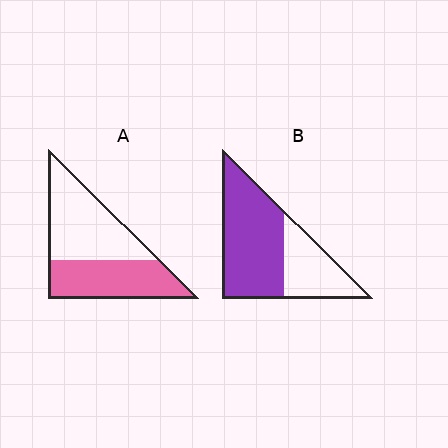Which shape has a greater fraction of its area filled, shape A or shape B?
Shape B.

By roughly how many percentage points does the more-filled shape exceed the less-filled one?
By roughly 20 percentage points (B over A).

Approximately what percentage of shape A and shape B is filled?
A is approximately 45% and B is approximately 65%.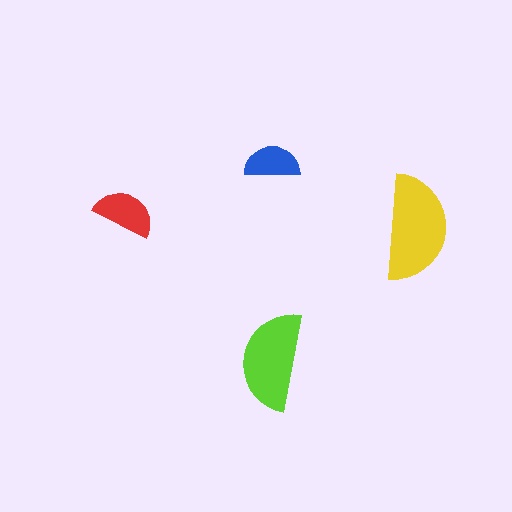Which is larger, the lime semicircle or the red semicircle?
The lime one.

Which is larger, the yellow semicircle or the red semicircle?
The yellow one.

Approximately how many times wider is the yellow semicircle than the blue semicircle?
About 2 times wider.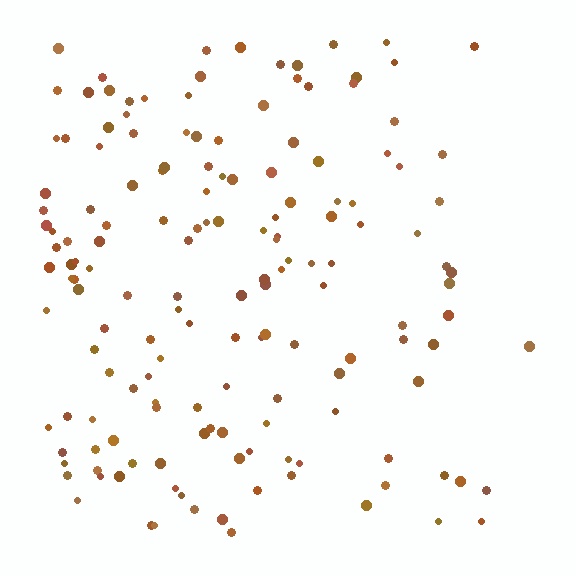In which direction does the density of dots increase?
From right to left, with the left side densest.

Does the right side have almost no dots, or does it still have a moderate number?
Still a moderate number, just noticeably fewer than the left.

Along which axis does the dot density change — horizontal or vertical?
Horizontal.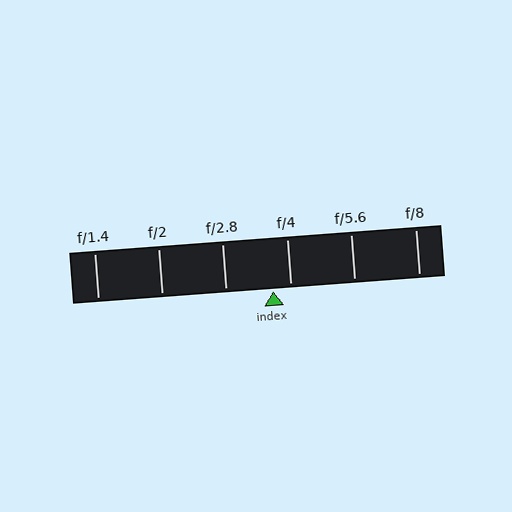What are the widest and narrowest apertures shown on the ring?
The widest aperture shown is f/1.4 and the narrowest is f/8.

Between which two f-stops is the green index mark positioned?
The index mark is between f/2.8 and f/4.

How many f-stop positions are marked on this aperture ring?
There are 6 f-stop positions marked.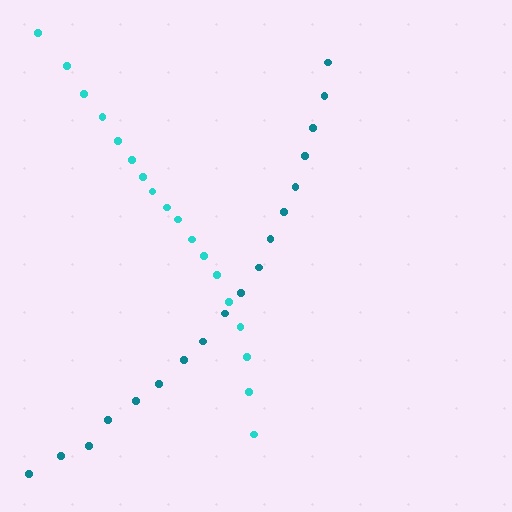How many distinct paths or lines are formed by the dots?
There are 2 distinct paths.